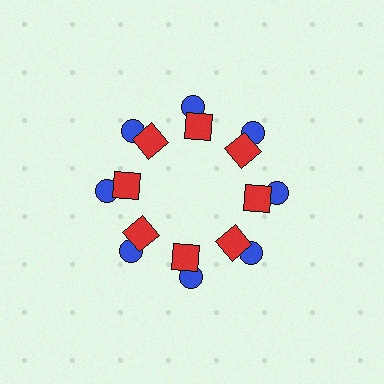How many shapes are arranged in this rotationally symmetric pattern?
There are 16 shapes, arranged in 8 groups of 2.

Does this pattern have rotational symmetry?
Yes, this pattern has 8-fold rotational symmetry. It looks the same after rotating 45 degrees around the center.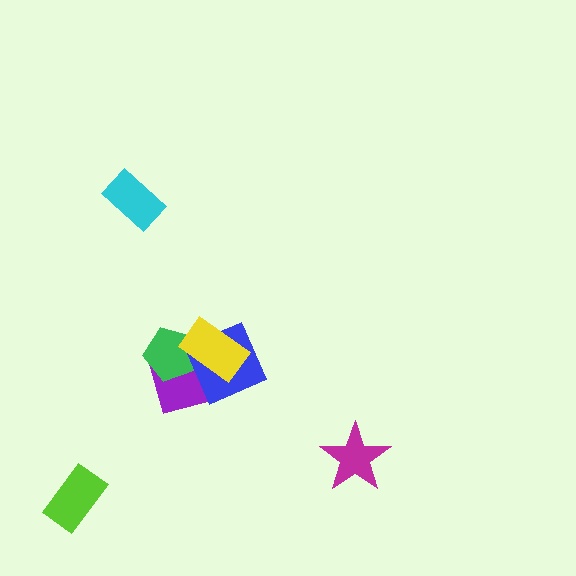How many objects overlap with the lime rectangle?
0 objects overlap with the lime rectangle.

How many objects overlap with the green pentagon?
3 objects overlap with the green pentagon.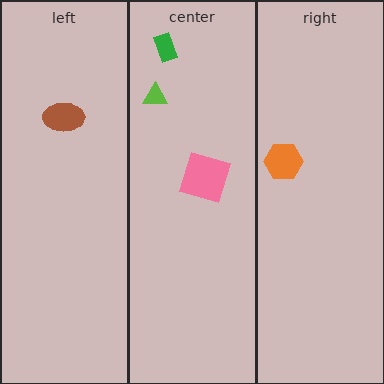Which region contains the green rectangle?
The center region.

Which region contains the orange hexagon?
The right region.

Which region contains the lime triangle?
The center region.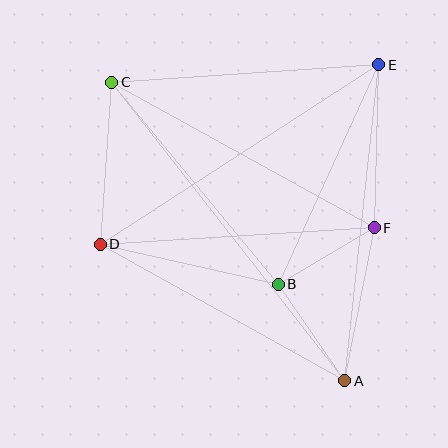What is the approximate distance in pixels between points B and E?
The distance between B and E is approximately 241 pixels.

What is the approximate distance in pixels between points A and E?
The distance between A and E is approximately 318 pixels.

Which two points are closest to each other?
Points B and F are closest to each other.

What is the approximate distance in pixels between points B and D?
The distance between B and D is approximately 183 pixels.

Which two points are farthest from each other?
Points A and C are farthest from each other.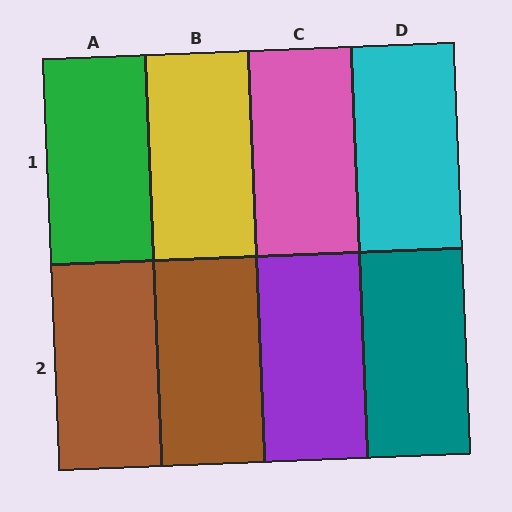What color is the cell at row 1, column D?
Cyan.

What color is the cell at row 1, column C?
Pink.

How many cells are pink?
1 cell is pink.